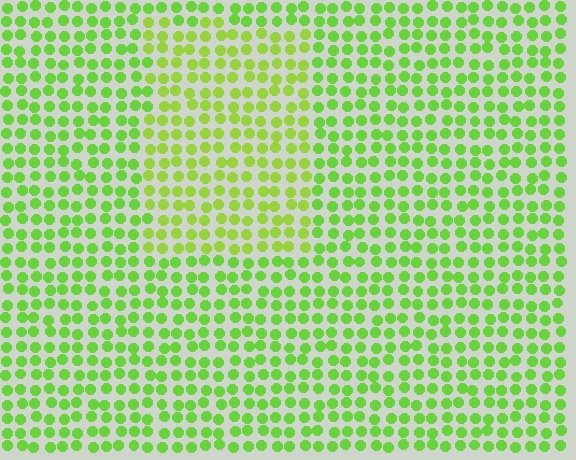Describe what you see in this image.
The image is filled with small lime elements in a uniform arrangement. A rectangle-shaped region is visible where the elements are tinted to a slightly different hue, forming a subtle color boundary.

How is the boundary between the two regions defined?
The boundary is defined purely by a slight shift in hue (about 18 degrees). Spacing, size, and orientation are identical on both sides.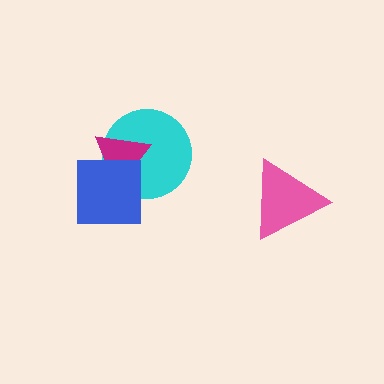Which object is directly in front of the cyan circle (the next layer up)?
The magenta triangle is directly in front of the cyan circle.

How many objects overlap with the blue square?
2 objects overlap with the blue square.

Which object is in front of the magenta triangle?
The blue square is in front of the magenta triangle.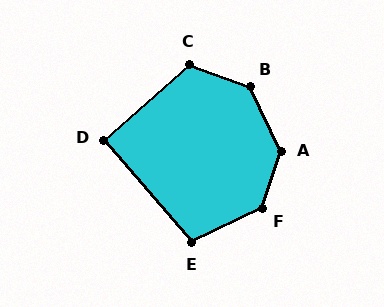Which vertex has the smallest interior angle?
D, at approximately 91 degrees.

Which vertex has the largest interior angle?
A, at approximately 136 degrees.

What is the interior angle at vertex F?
Approximately 134 degrees (obtuse).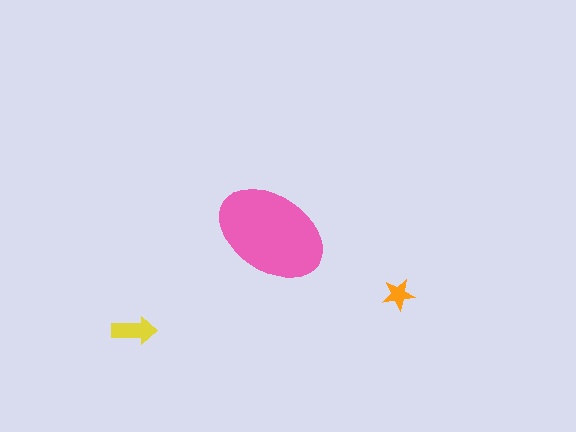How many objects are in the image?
There are 3 objects in the image.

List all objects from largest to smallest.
The pink ellipse, the yellow arrow, the orange star.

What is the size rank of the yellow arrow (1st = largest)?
2nd.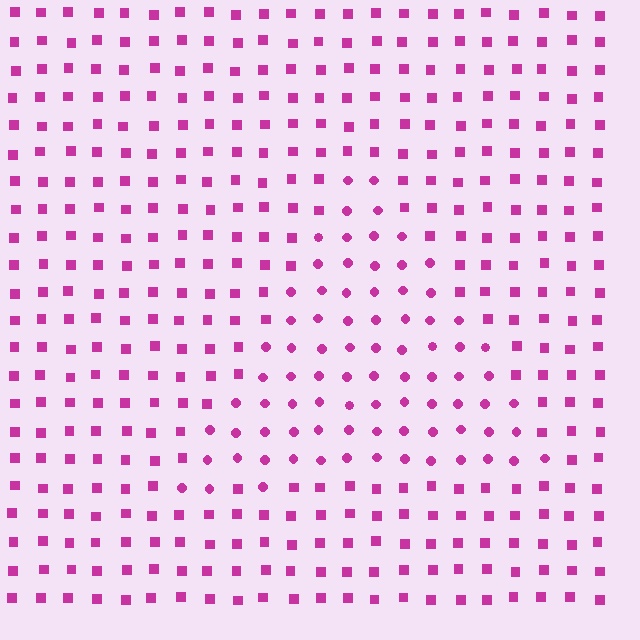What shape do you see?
I see a triangle.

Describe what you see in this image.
The image is filled with small magenta elements arranged in a uniform grid. A triangle-shaped region contains circles, while the surrounding area contains squares. The boundary is defined purely by the change in element shape.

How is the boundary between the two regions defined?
The boundary is defined by a change in element shape: circles inside vs. squares outside. All elements share the same color and spacing.